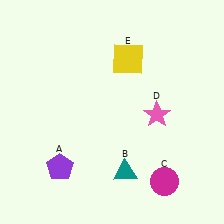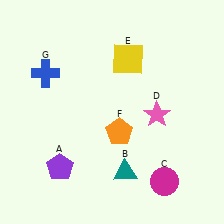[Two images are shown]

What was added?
An orange pentagon (F), a blue cross (G) were added in Image 2.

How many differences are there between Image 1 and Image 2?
There are 2 differences between the two images.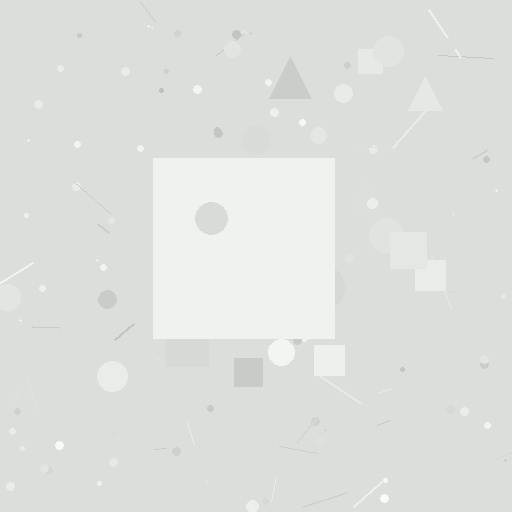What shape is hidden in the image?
A square is hidden in the image.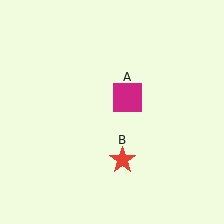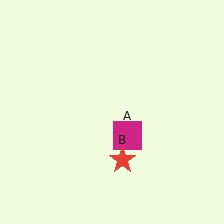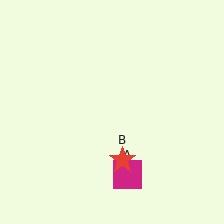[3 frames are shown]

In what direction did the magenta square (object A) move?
The magenta square (object A) moved down.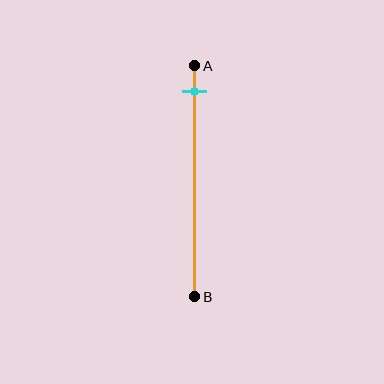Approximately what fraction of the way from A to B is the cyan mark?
The cyan mark is approximately 10% of the way from A to B.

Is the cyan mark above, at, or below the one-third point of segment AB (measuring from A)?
The cyan mark is above the one-third point of segment AB.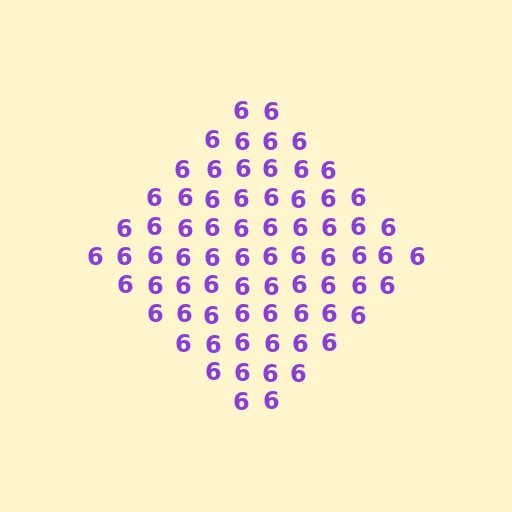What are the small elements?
The small elements are digit 6's.